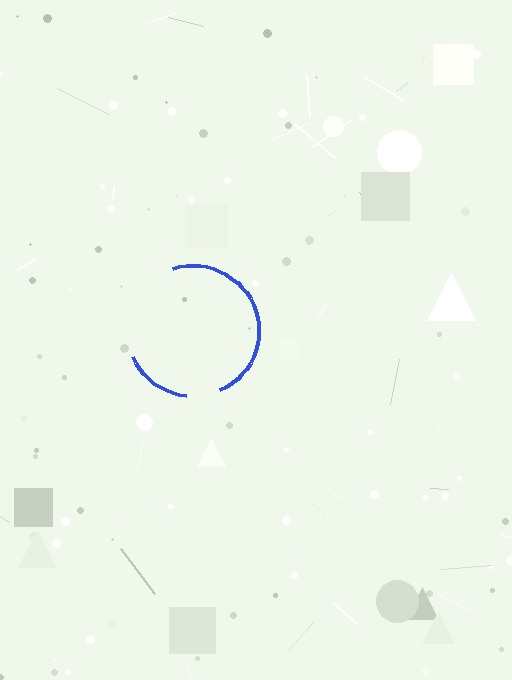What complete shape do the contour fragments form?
The contour fragments form a circle.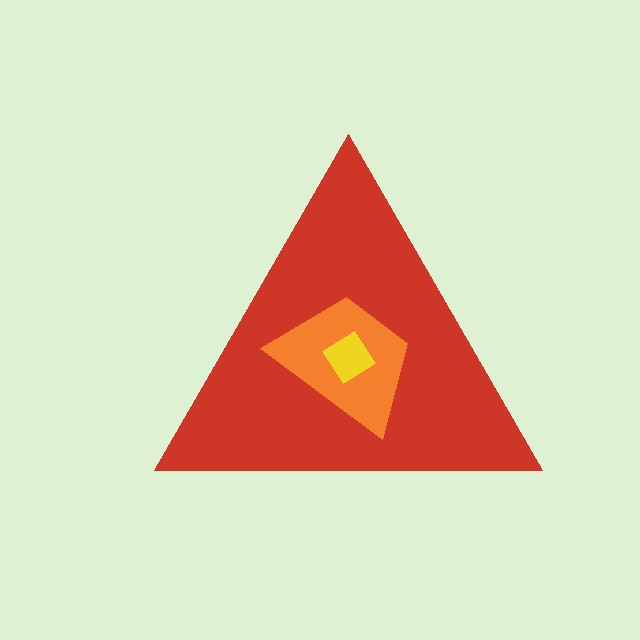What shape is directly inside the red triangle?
The orange trapezoid.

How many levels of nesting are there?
3.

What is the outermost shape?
The red triangle.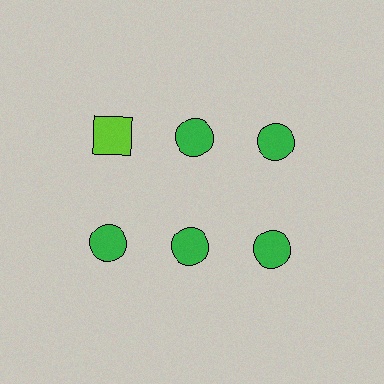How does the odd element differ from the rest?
It differs in both color (lime instead of green) and shape (square instead of circle).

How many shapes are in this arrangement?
There are 6 shapes arranged in a grid pattern.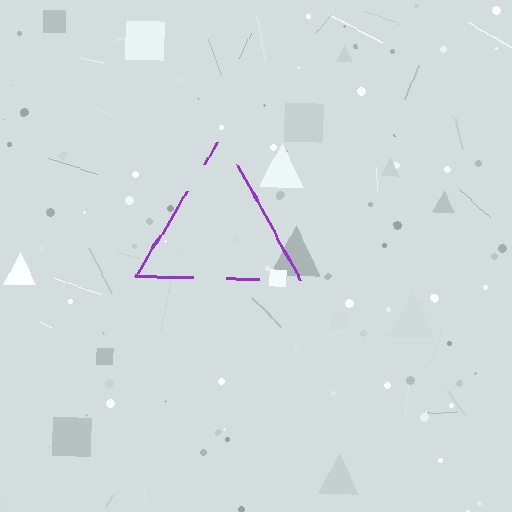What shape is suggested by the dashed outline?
The dashed outline suggests a triangle.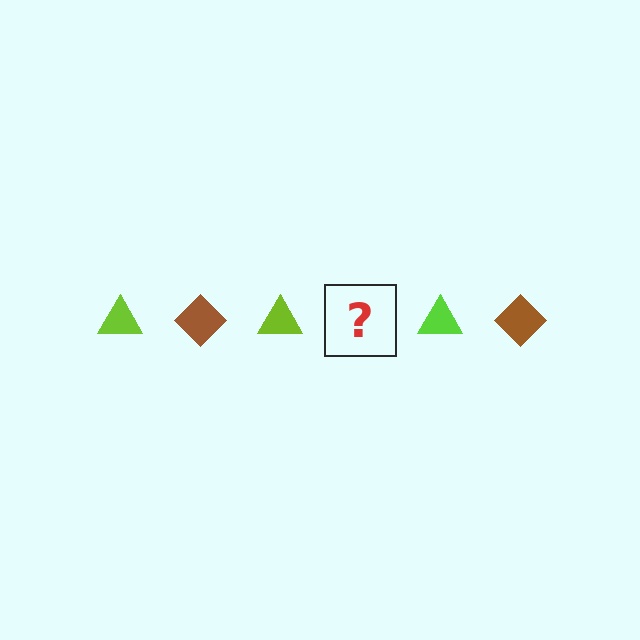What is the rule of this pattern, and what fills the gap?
The rule is that the pattern alternates between lime triangle and brown diamond. The gap should be filled with a brown diamond.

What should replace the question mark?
The question mark should be replaced with a brown diamond.